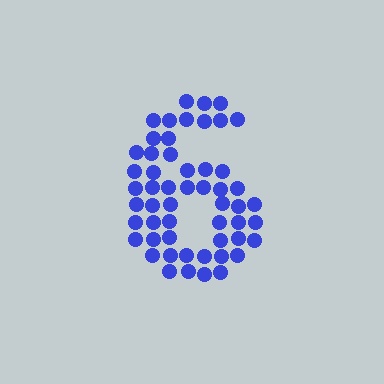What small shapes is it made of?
It is made of small circles.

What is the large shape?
The large shape is the digit 6.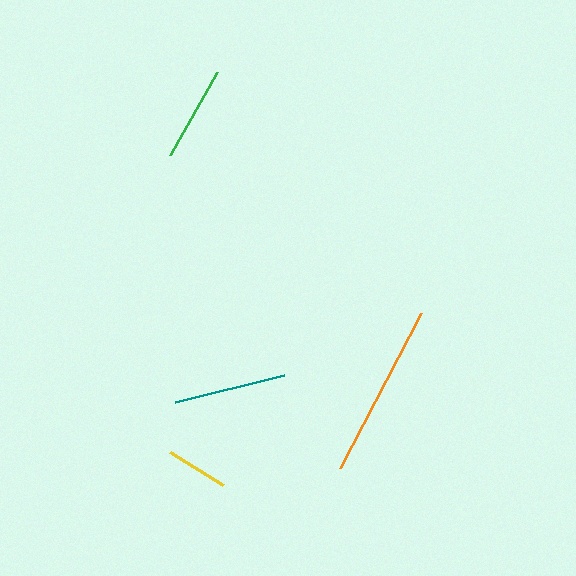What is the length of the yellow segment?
The yellow segment is approximately 62 pixels long.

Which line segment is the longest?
The orange line is the longest at approximately 175 pixels.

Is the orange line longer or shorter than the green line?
The orange line is longer than the green line.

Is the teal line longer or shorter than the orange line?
The orange line is longer than the teal line.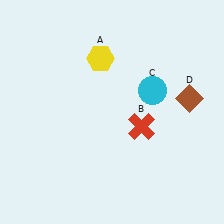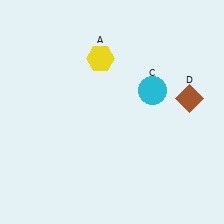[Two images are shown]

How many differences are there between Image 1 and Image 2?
There is 1 difference between the two images.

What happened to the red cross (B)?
The red cross (B) was removed in Image 2. It was in the bottom-right area of Image 1.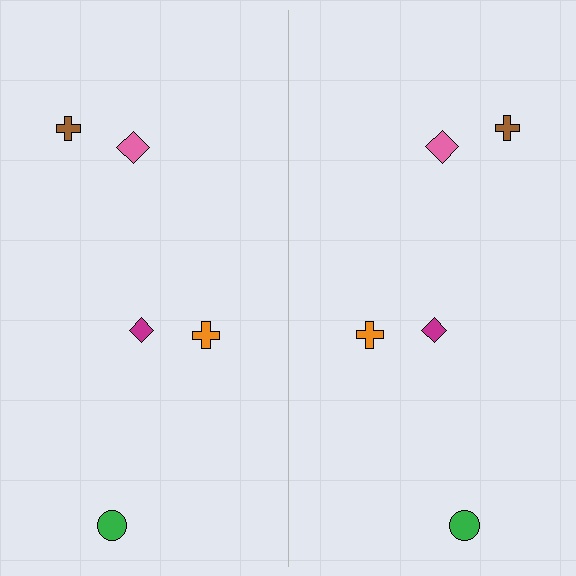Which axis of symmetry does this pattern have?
The pattern has a vertical axis of symmetry running through the center of the image.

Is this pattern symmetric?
Yes, this pattern has bilateral (reflection) symmetry.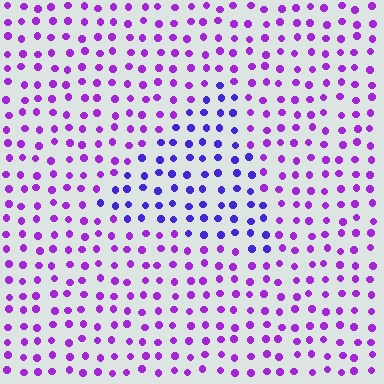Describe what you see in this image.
The image is filled with small purple elements in a uniform arrangement. A triangle-shaped region is visible where the elements are tinted to a slightly different hue, forming a subtle color boundary.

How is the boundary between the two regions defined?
The boundary is defined purely by a slight shift in hue (about 32 degrees). Spacing, size, and orientation are identical on both sides.